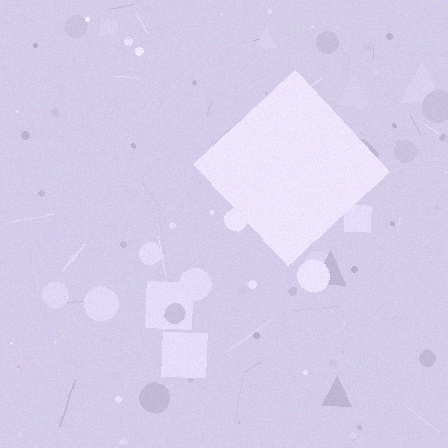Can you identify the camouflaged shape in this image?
The camouflaged shape is a diamond.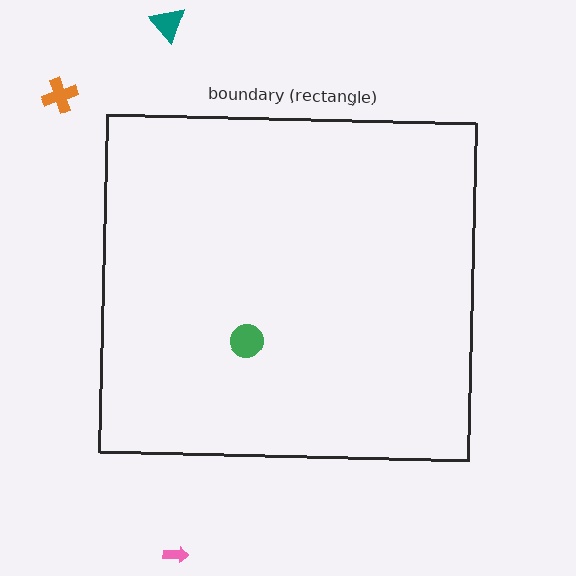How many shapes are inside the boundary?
1 inside, 3 outside.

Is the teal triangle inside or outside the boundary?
Outside.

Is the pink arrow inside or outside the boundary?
Outside.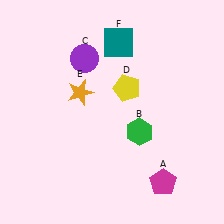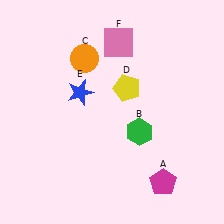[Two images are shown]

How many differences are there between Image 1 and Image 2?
There are 3 differences between the two images.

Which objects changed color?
C changed from purple to orange. E changed from orange to blue. F changed from teal to pink.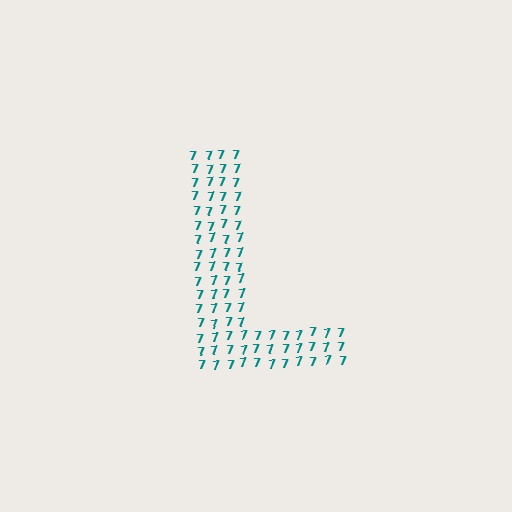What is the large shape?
The large shape is the letter L.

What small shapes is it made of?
It is made of small digit 7's.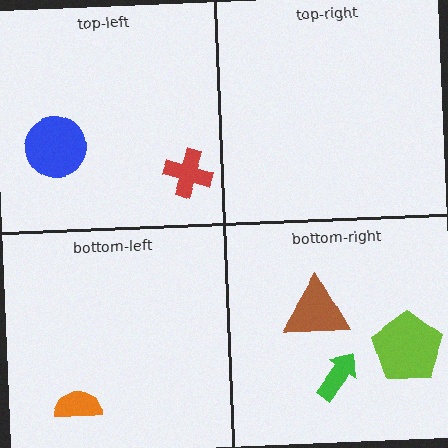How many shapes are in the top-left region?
2.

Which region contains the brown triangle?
The bottom-right region.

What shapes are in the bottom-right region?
The brown triangle, the lime pentagon, the green arrow.